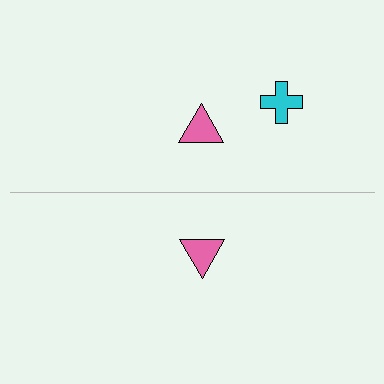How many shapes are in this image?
There are 3 shapes in this image.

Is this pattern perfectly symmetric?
No, the pattern is not perfectly symmetric. A cyan cross is missing from the bottom side.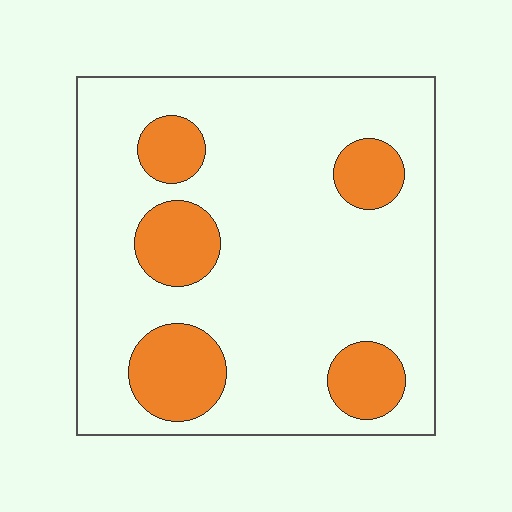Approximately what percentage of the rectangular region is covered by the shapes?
Approximately 20%.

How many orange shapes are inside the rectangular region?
5.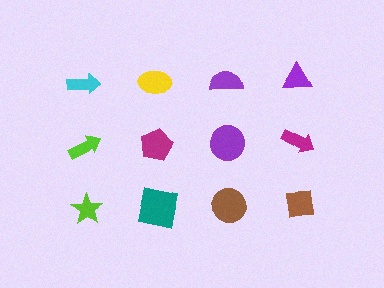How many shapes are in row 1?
4 shapes.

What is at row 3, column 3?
A brown circle.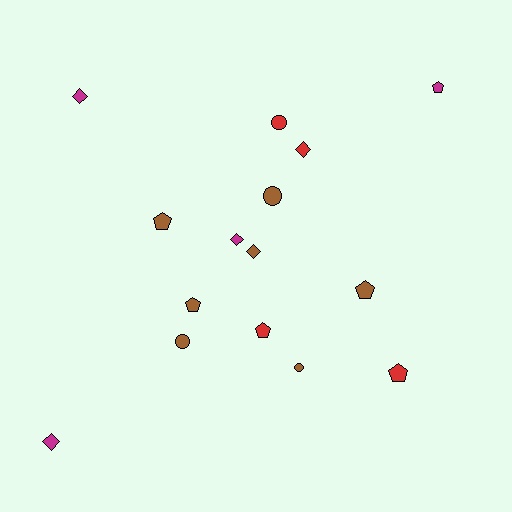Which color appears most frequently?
Brown, with 7 objects.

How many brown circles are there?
There are 3 brown circles.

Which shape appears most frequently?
Pentagon, with 6 objects.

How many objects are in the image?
There are 15 objects.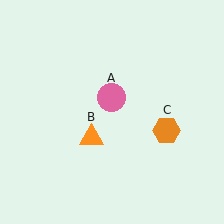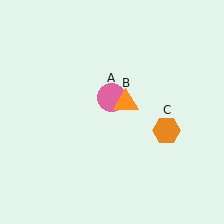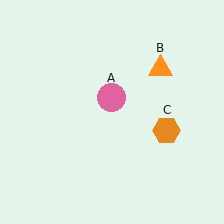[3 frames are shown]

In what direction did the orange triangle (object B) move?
The orange triangle (object B) moved up and to the right.